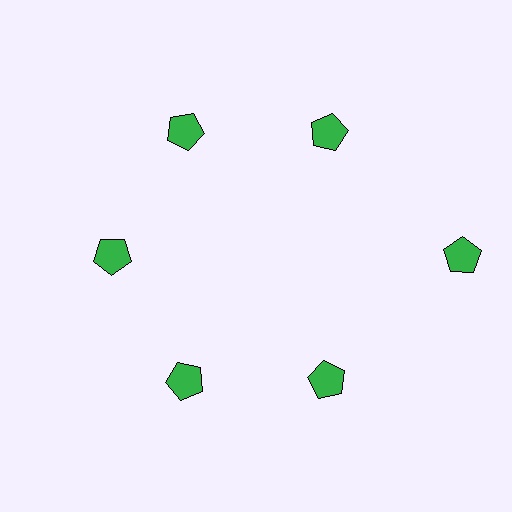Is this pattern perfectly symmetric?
No. The 6 green pentagons are arranged in a ring, but one element near the 3 o'clock position is pushed outward from the center, breaking the 6-fold rotational symmetry.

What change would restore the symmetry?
The symmetry would be restored by moving it inward, back onto the ring so that all 6 pentagons sit at equal angles and equal distance from the center.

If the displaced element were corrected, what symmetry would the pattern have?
It would have 6-fold rotational symmetry — the pattern would map onto itself every 60 degrees.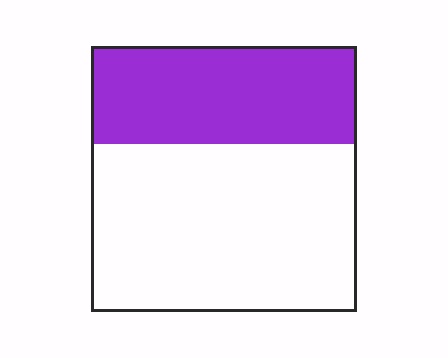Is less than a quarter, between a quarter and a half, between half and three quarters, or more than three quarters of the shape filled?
Between a quarter and a half.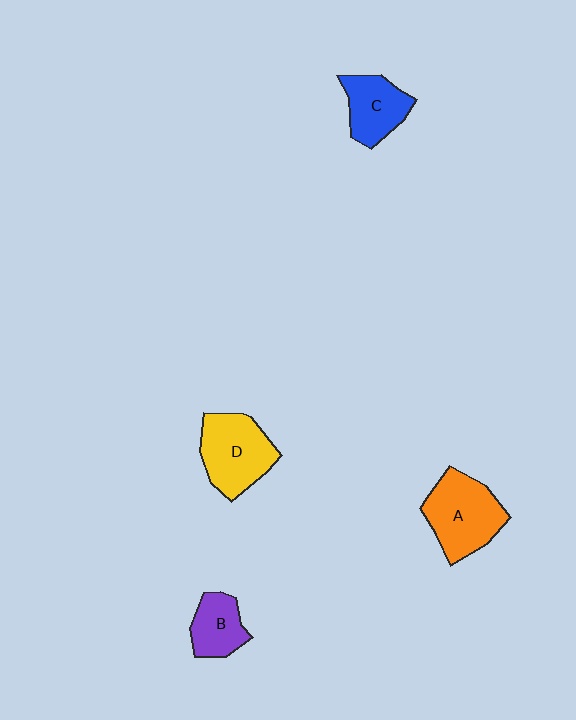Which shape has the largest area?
Shape A (orange).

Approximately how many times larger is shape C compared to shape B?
Approximately 1.2 times.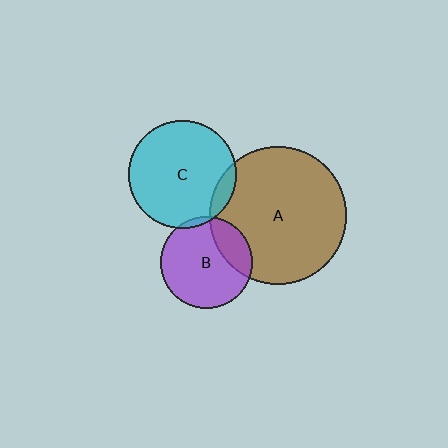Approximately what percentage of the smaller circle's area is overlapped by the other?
Approximately 10%.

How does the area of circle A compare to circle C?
Approximately 1.6 times.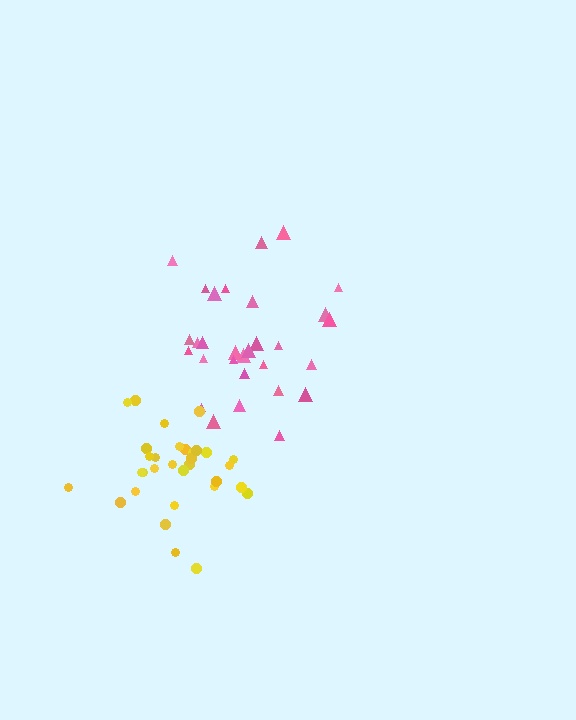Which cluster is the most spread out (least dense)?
Pink.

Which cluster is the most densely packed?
Yellow.